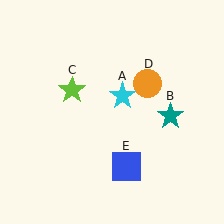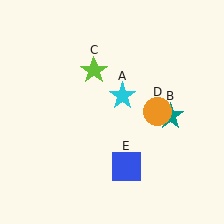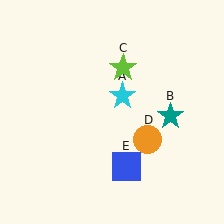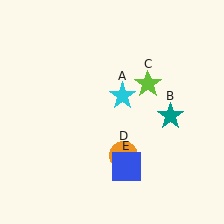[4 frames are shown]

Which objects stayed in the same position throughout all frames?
Cyan star (object A) and teal star (object B) and blue square (object E) remained stationary.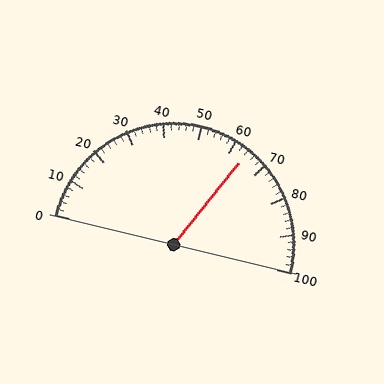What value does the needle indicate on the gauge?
The needle indicates approximately 64.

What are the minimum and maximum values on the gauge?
The gauge ranges from 0 to 100.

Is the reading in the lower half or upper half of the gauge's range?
The reading is in the upper half of the range (0 to 100).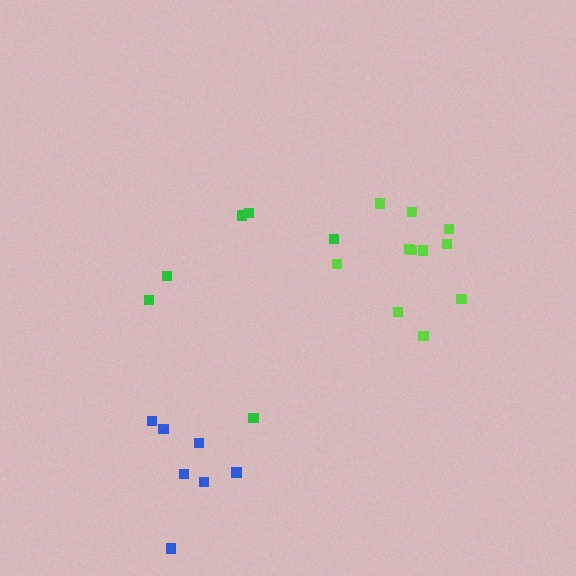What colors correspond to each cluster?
The clusters are colored: lime, green, blue.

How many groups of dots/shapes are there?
There are 3 groups.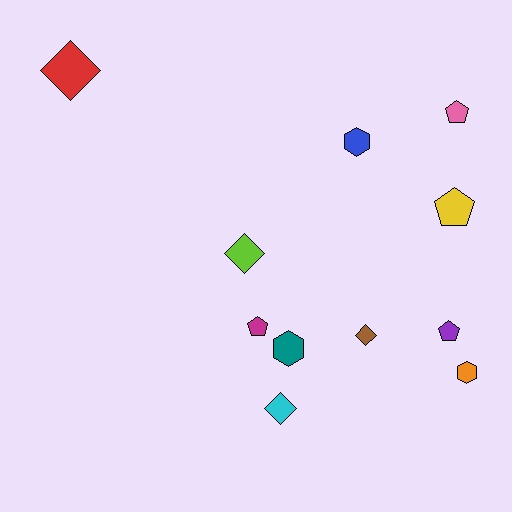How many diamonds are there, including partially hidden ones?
There are 4 diamonds.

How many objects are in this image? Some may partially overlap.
There are 11 objects.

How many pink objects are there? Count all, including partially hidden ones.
There is 1 pink object.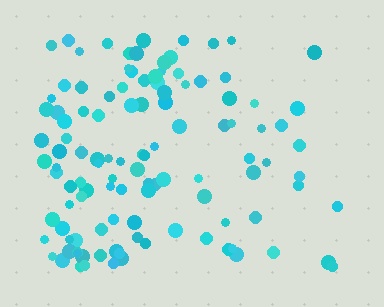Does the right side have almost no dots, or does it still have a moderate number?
Still a moderate number, just noticeably fewer than the left.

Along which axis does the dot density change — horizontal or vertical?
Horizontal.